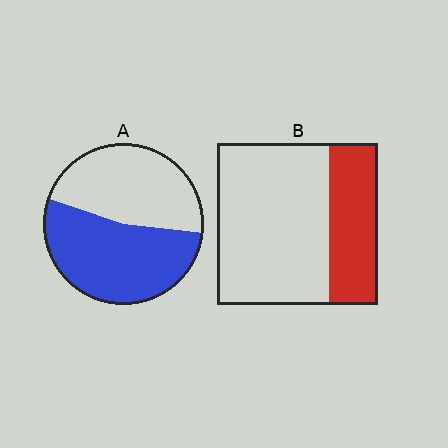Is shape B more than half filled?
No.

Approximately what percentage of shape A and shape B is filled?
A is approximately 55% and B is approximately 30%.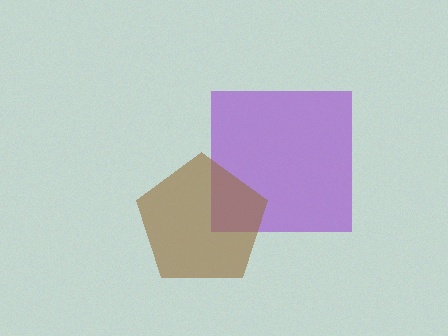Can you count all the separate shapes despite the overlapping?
Yes, there are 2 separate shapes.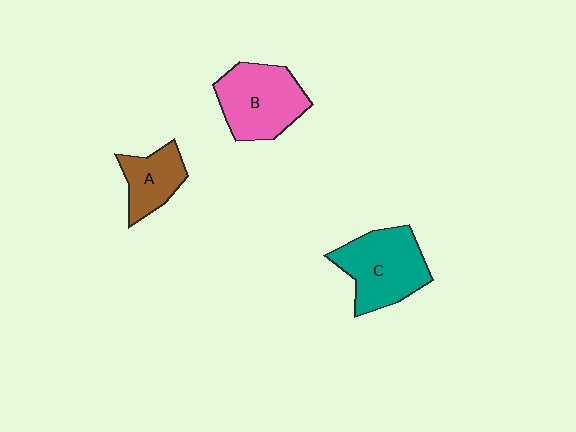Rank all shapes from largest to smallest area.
From largest to smallest: C (teal), B (pink), A (brown).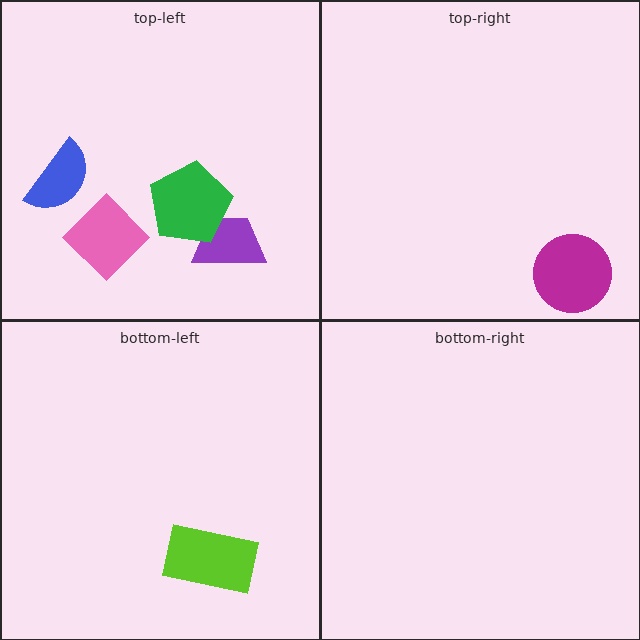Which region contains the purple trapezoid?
The top-left region.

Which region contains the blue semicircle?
The top-left region.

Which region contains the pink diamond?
The top-left region.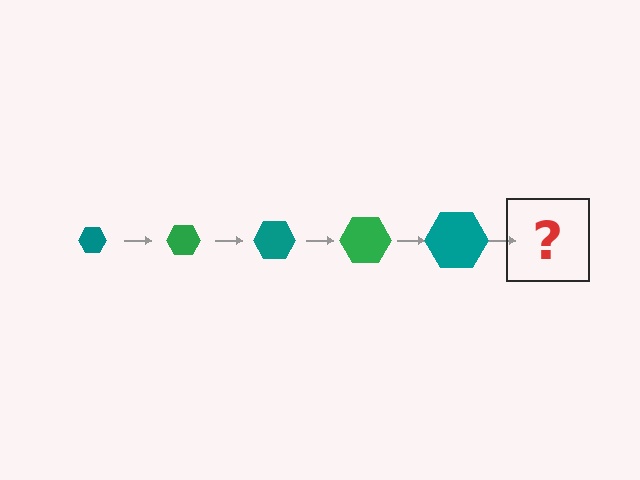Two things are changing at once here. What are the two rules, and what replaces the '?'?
The two rules are that the hexagon grows larger each step and the color cycles through teal and green. The '?' should be a green hexagon, larger than the previous one.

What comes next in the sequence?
The next element should be a green hexagon, larger than the previous one.